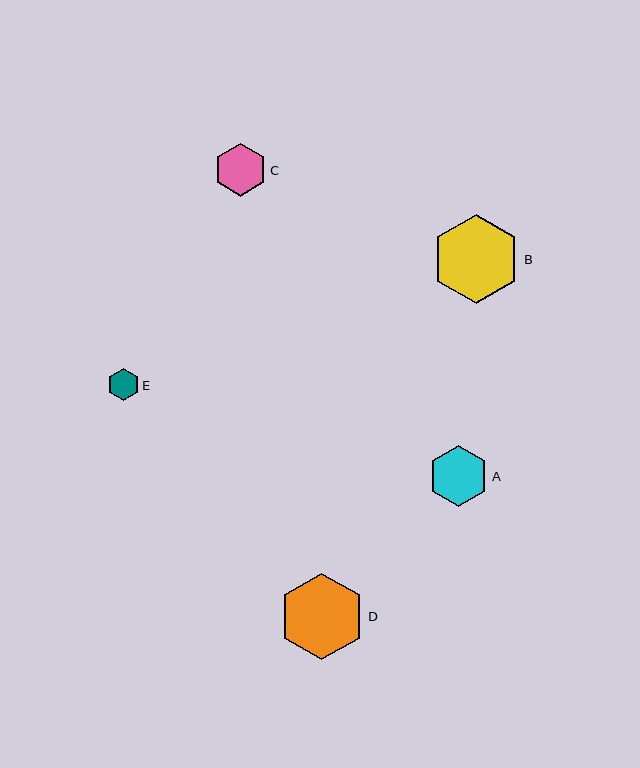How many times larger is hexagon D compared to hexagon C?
Hexagon D is approximately 1.6 times the size of hexagon C.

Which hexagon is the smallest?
Hexagon E is the smallest with a size of approximately 32 pixels.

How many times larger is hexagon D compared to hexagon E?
Hexagon D is approximately 2.7 times the size of hexagon E.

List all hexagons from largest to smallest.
From largest to smallest: B, D, A, C, E.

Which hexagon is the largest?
Hexagon B is the largest with a size of approximately 89 pixels.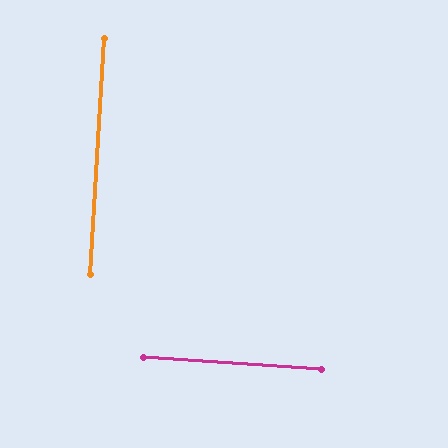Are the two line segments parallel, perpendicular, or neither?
Perpendicular — they meet at approximately 90°.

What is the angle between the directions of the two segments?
Approximately 90 degrees.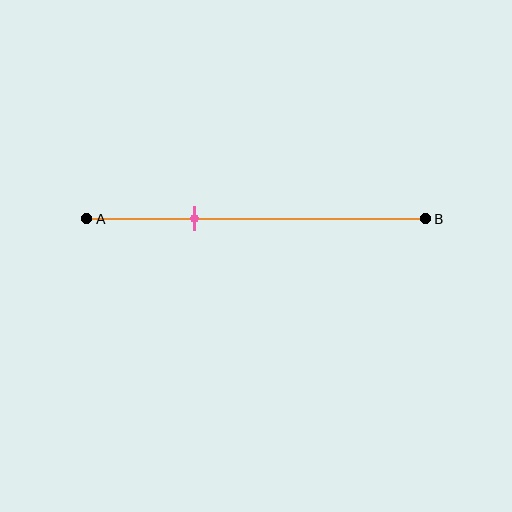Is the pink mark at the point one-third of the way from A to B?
Yes, the mark is approximately at the one-third point.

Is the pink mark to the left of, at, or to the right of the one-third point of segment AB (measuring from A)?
The pink mark is approximately at the one-third point of segment AB.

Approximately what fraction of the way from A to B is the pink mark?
The pink mark is approximately 30% of the way from A to B.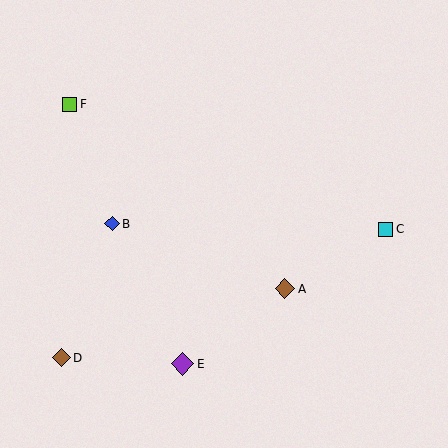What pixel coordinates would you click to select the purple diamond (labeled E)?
Click at (182, 364) to select the purple diamond E.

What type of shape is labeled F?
Shape F is a lime square.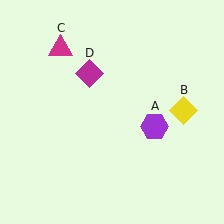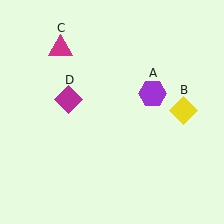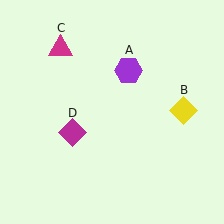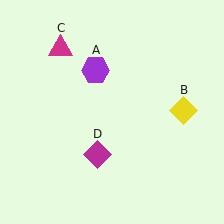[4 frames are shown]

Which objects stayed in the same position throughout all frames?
Yellow diamond (object B) and magenta triangle (object C) remained stationary.